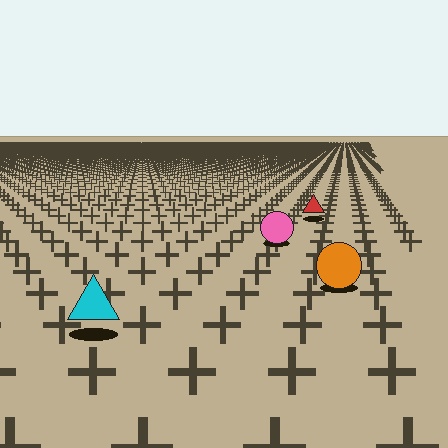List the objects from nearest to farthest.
From nearest to farthest: the cyan triangle, the orange circle, the pink circle, the red triangle.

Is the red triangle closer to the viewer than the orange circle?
No. The orange circle is closer — you can tell from the texture gradient: the ground texture is coarser near it.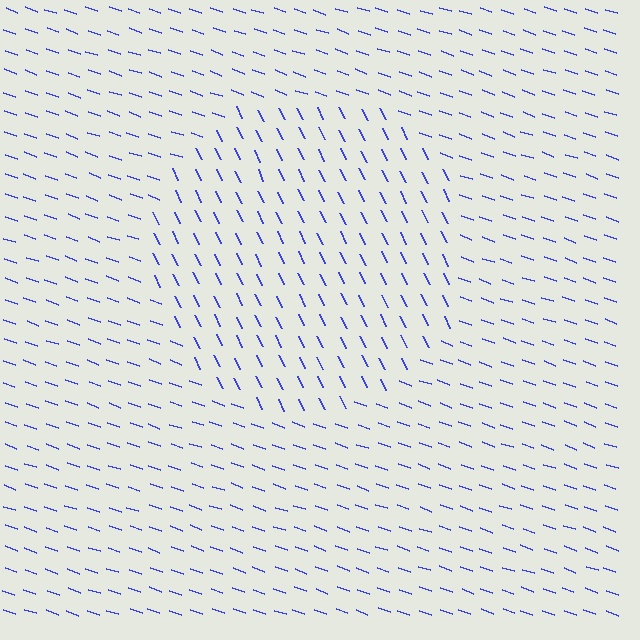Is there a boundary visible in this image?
Yes, there is a texture boundary formed by a change in line orientation.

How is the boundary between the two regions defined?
The boundary is defined purely by a change in line orientation (approximately 45 degrees difference). All lines are the same color and thickness.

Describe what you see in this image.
The image is filled with small blue line segments. A circle region in the image has lines oriented differently from the surrounding lines, creating a visible texture boundary.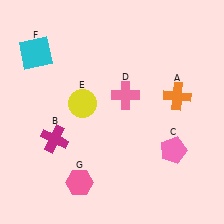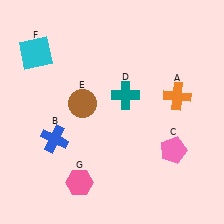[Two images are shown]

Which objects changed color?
B changed from magenta to blue. D changed from pink to teal. E changed from yellow to brown.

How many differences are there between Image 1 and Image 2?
There are 3 differences between the two images.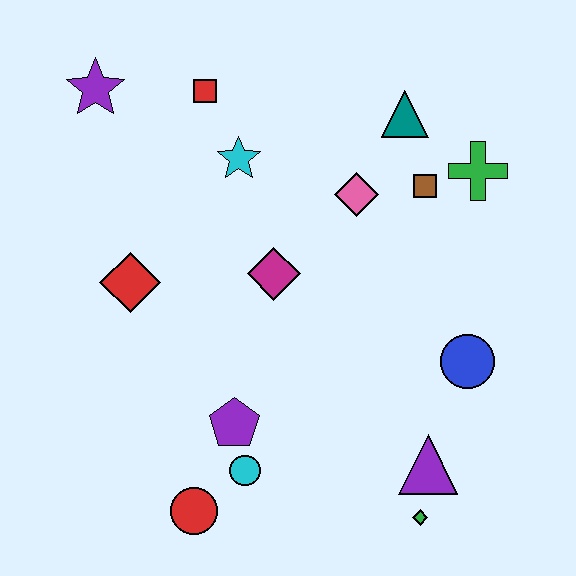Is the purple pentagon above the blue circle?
No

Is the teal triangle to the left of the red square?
No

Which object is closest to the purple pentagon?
The cyan circle is closest to the purple pentagon.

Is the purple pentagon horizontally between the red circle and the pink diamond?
Yes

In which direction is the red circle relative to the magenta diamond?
The red circle is below the magenta diamond.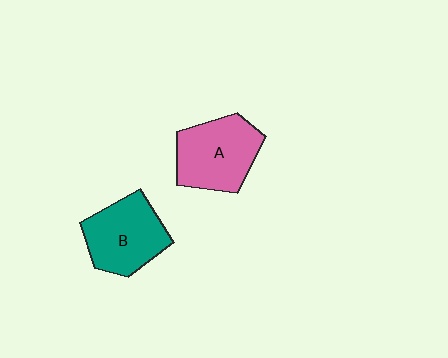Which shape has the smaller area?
Shape B (teal).